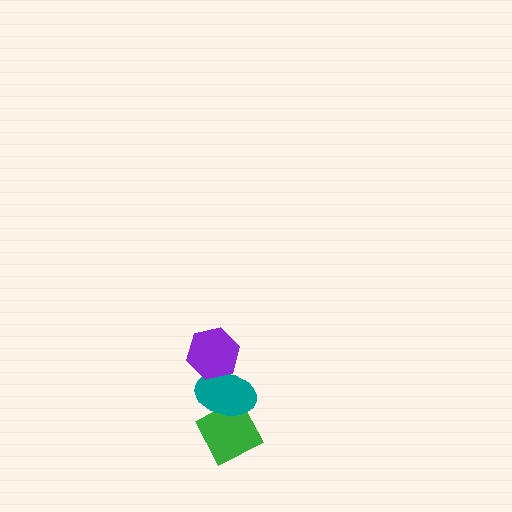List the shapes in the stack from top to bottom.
From top to bottom: the purple hexagon, the teal ellipse, the green diamond.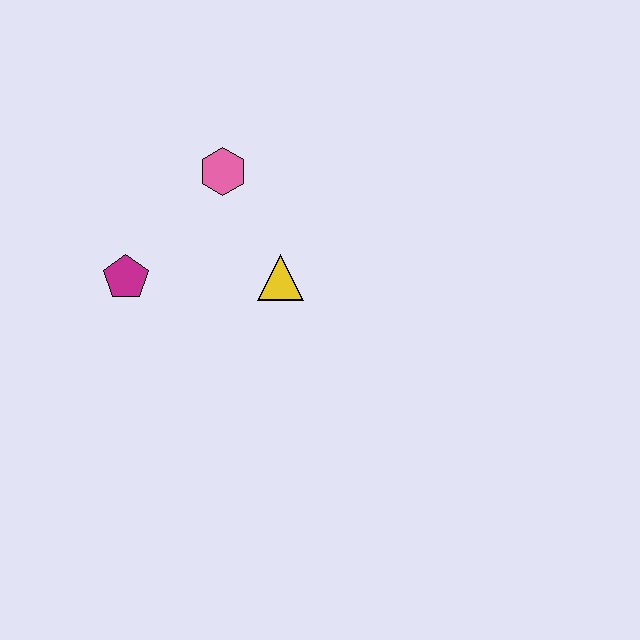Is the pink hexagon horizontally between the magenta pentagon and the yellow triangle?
Yes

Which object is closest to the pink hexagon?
The yellow triangle is closest to the pink hexagon.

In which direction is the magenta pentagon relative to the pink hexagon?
The magenta pentagon is below the pink hexagon.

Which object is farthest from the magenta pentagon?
The yellow triangle is farthest from the magenta pentagon.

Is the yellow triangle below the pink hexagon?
Yes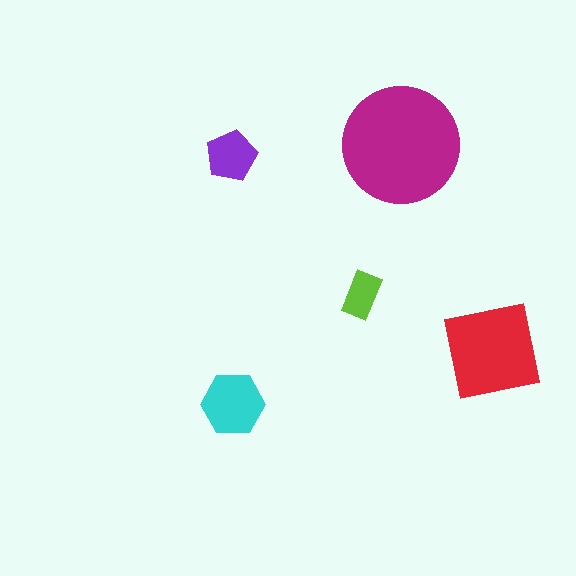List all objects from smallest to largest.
The lime rectangle, the purple pentagon, the cyan hexagon, the red square, the magenta circle.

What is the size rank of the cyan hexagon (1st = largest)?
3rd.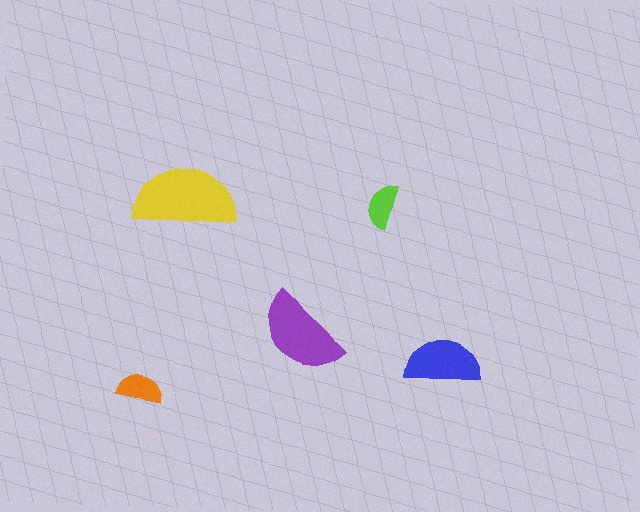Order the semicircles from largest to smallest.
the yellow one, the purple one, the blue one, the orange one, the lime one.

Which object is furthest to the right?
The blue semicircle is rightmost.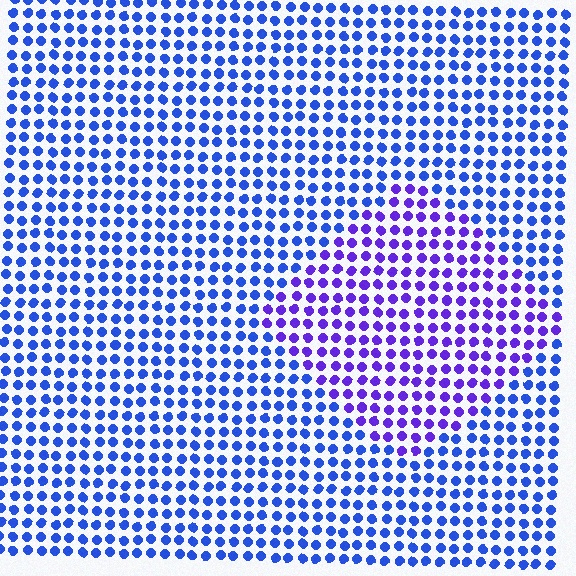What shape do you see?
I see a diamond.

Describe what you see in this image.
The image is filled with small blue elements in a uniform arrangement. A diamond-shaped region is visible where the elements are tinted to a slightly different hue, forming a subtle color boundary.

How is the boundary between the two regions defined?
The boundary is defined purely by a slight shift in hue (about 35 degrees). Spacing, size, and orientation are identical on both sides.